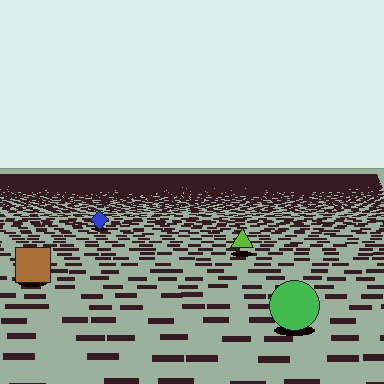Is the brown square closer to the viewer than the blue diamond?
Yes. The brown square is closer — you can tell from the texture gradient: the ground texture is coarser near it.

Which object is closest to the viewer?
The green circle is closest. The texture marks near it are larger and more spread out.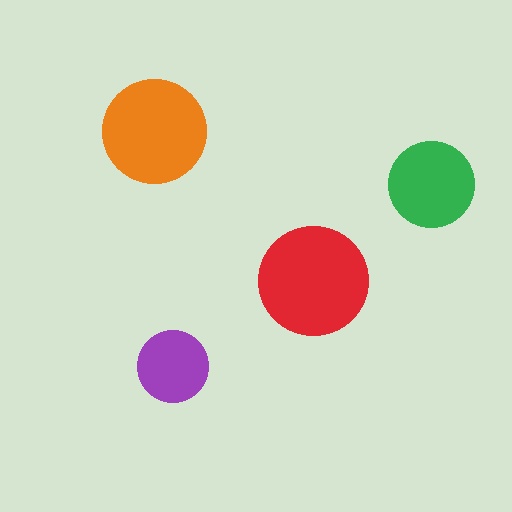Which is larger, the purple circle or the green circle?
The green one.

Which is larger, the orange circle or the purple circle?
The orange one.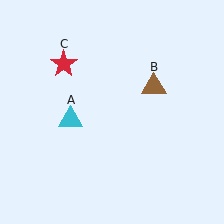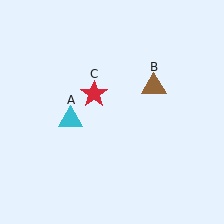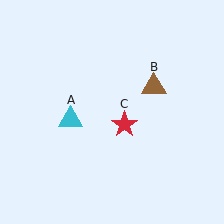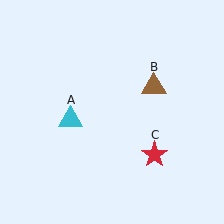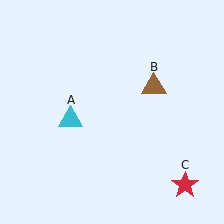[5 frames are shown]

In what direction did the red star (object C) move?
The red star (object C) moved down and to the right.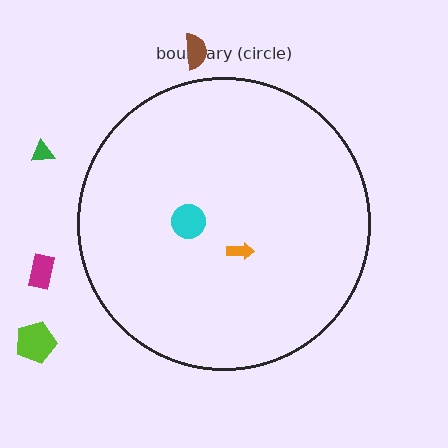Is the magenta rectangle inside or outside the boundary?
Outside.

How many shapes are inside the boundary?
2 inside, 4 outside.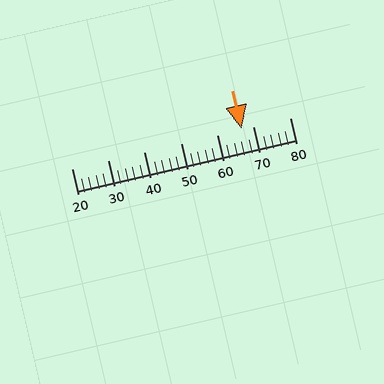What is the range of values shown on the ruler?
The ruler shows values from 20 to 80.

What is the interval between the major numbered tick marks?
The major tick marks are spaced 10 units apart.